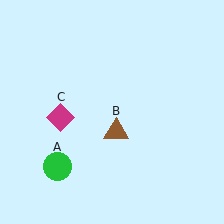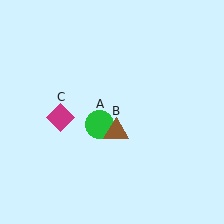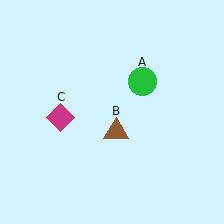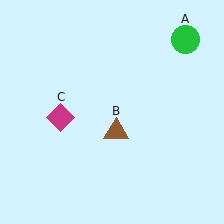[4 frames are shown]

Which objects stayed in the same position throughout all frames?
Brown triangle (object B) and magenta diamond (object C) remained stationary.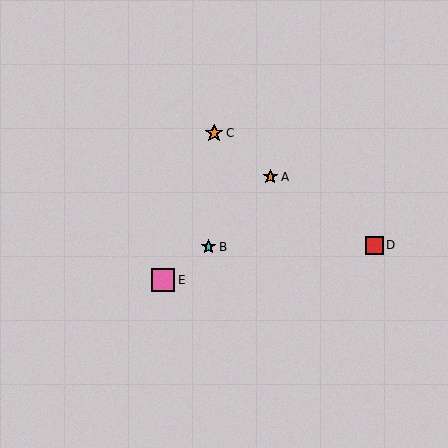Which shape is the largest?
The pink square (labeled E) is the largest.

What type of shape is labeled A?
Shape A is an orange star.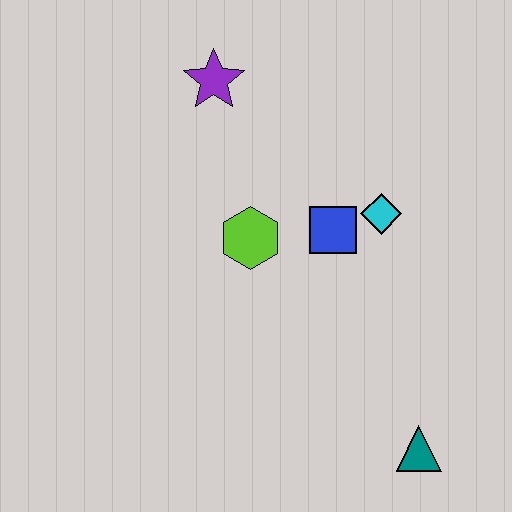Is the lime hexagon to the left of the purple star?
No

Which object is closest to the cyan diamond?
The blue square is closest to the cyan diamond.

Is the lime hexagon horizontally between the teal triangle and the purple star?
Yes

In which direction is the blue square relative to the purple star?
The blue square is below the purple star.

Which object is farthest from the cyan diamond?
The teal triangle is farthest from the cyan diamond.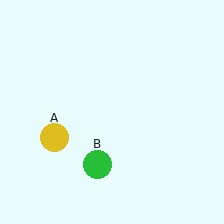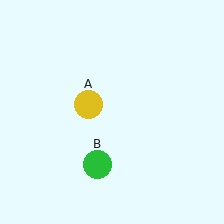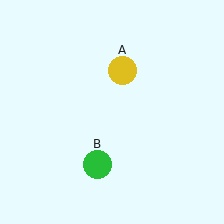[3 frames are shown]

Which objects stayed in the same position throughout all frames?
Green circle (object B) remained stationary.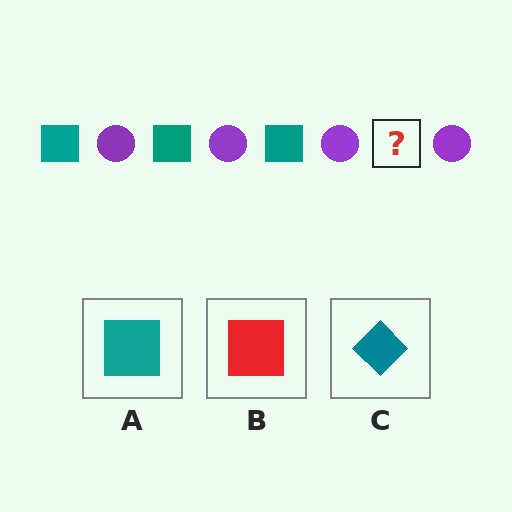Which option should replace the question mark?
Option A.